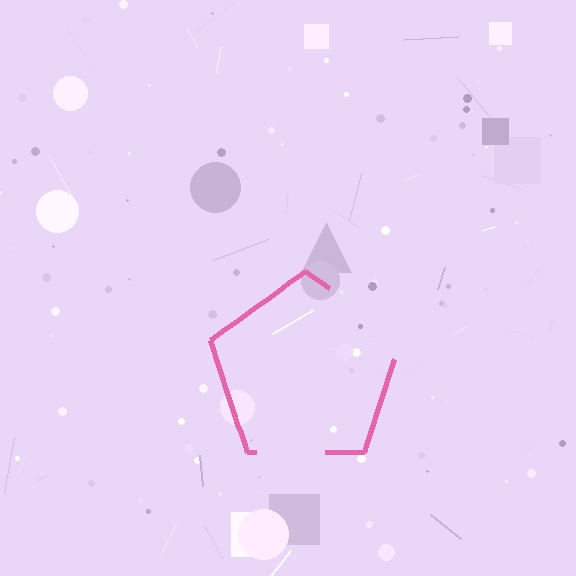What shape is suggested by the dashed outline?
The dashed outline suggests a pentagon.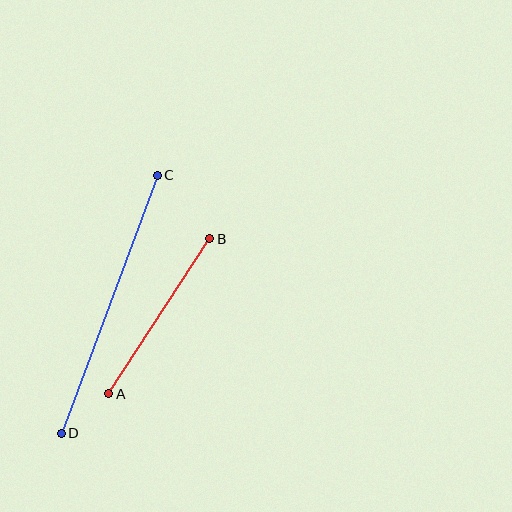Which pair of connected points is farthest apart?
Points C and D are farthest apart.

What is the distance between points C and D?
The distance is approximately 275 pixels.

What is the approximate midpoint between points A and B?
The midpoint is at approximately (159, 316) pixels.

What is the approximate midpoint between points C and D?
The midpoint is at approximately (109, 304) pixels.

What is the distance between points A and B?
The distance is approximately 185 pixels.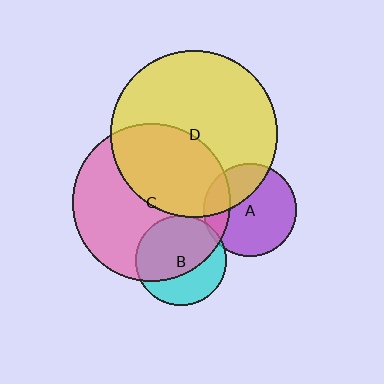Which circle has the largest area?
Circle D (yellow).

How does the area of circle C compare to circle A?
Approximately 2.9 times.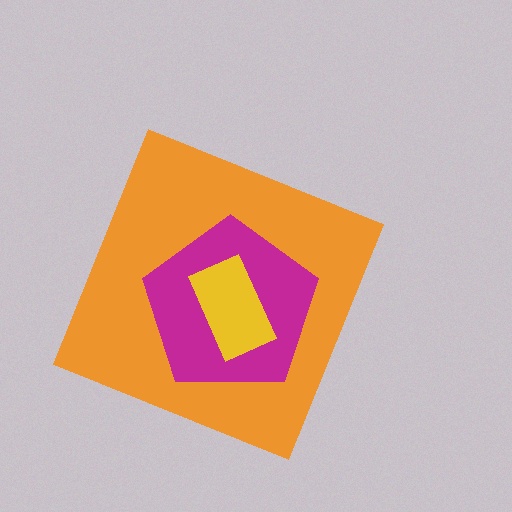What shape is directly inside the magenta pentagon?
The yellow rectangle.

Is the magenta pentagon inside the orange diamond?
Yes.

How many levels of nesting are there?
3.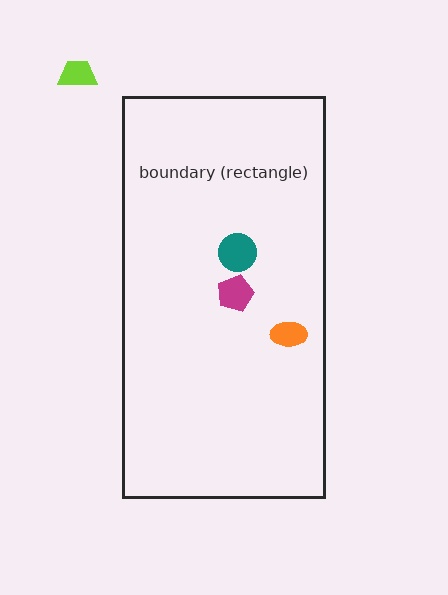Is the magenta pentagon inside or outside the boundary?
Inside.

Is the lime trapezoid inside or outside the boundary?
Outside.